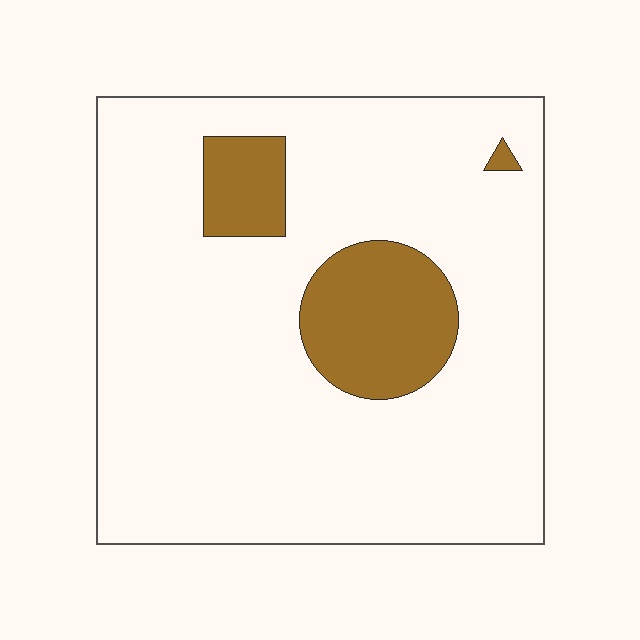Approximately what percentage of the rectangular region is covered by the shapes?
Approximately 15%.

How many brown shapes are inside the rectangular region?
3.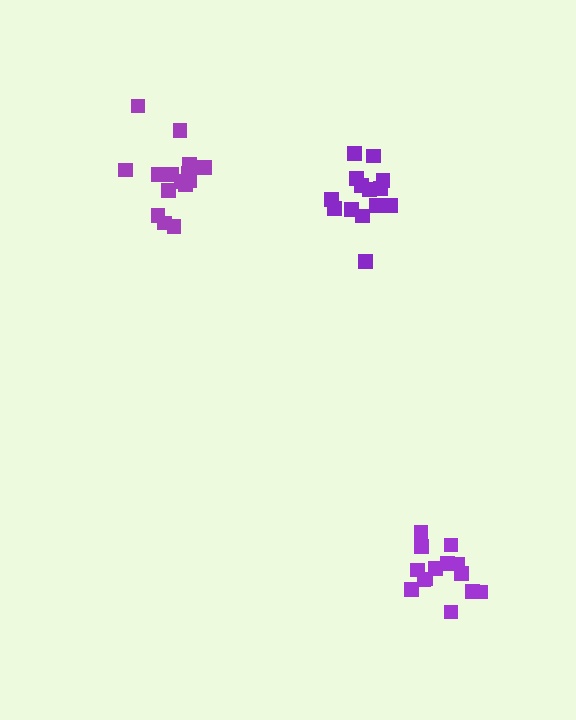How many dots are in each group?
Group 1: 16 dots, Group 2: 14 dots, Group 3: 14 dots (44 total).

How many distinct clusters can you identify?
There are 3 distinct clusters.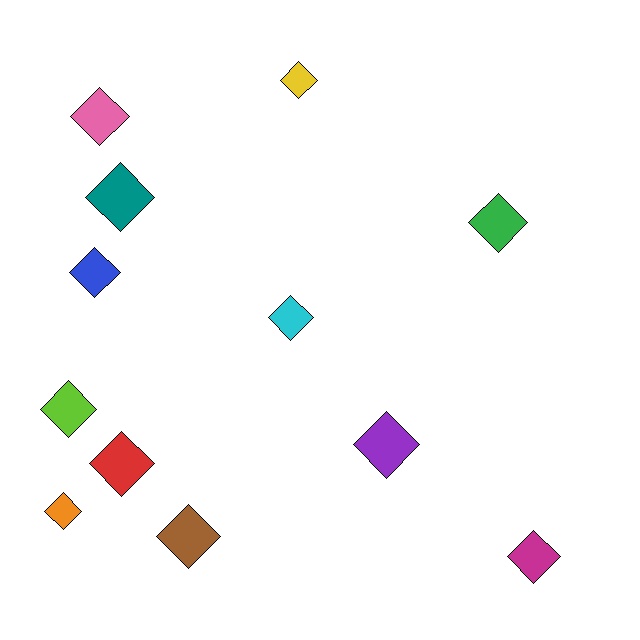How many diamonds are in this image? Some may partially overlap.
There are 12 diamonds.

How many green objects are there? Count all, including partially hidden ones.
There is 1 green object.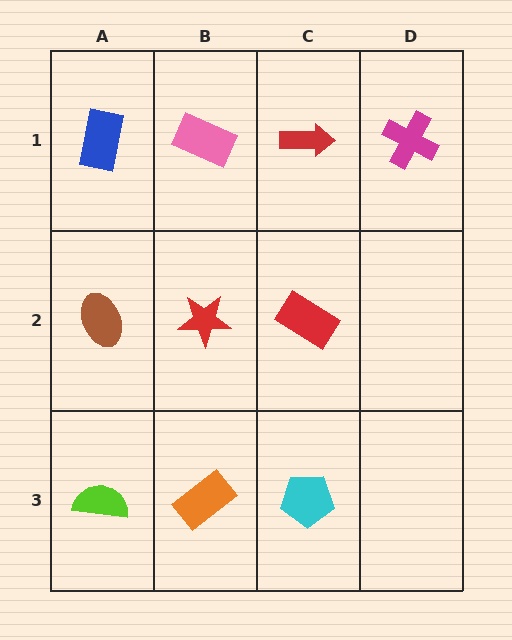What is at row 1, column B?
A pink rectangle.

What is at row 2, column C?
A red rectangle.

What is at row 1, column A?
A blue rectangle.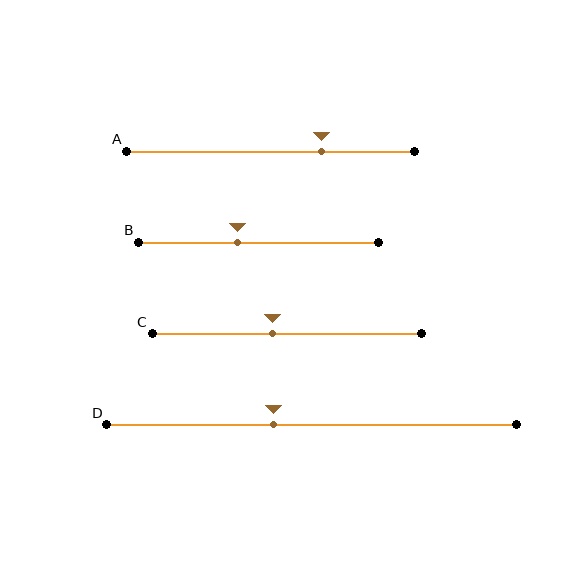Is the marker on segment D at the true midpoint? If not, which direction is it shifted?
No, the marker on segment D is shifted to the left by about 9% of the segment length.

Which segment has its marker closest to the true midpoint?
Segment C has its marker closest to the true midpoint.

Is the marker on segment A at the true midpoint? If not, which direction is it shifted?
No, the marker on segment A is shifted to the right by about 18% of the segment length.